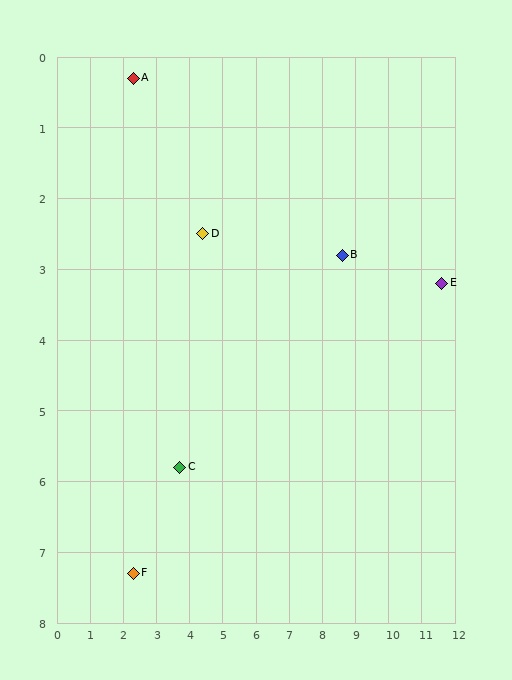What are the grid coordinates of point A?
Point A is at approximately (2.3, 0.3).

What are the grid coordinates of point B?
Point B is at approximately (8.6, 2.8).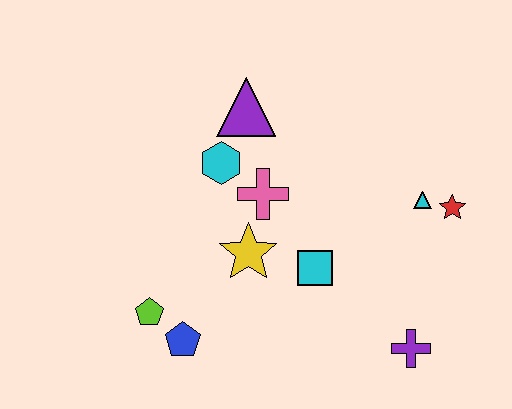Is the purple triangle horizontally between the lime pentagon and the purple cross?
Yes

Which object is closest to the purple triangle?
The cyan hexagon is closest to the purple triangle.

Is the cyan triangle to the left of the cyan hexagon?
No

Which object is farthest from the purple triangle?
The purple cross is farthest from the purple triangle.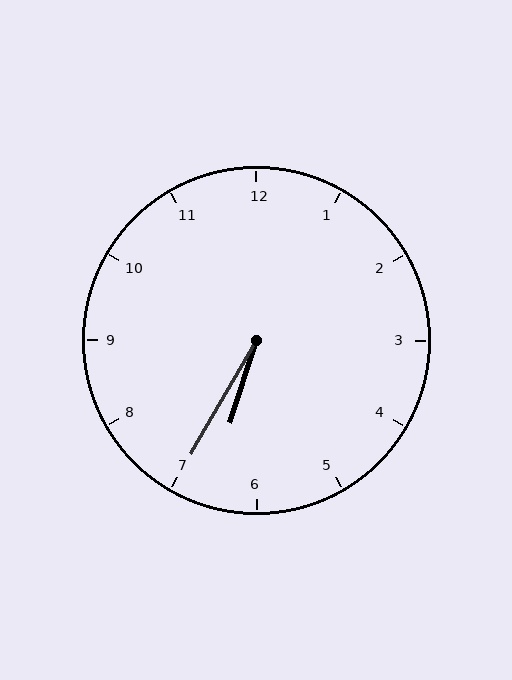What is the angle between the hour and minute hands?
Approximately 12 degrees.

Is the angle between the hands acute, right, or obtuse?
It is acute.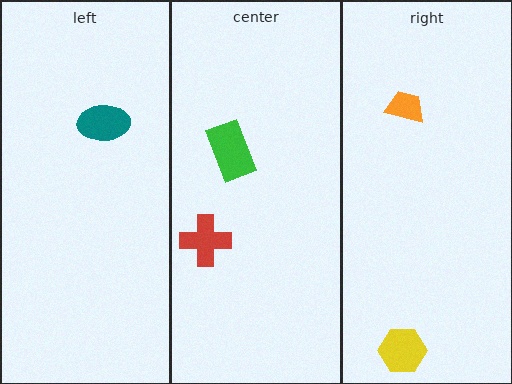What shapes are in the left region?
The teal ellipse.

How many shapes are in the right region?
2.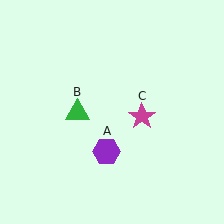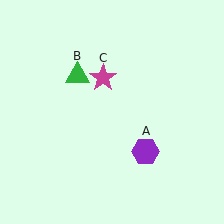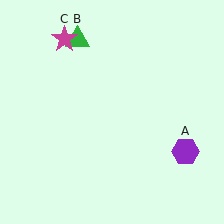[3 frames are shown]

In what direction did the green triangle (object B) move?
The green triangle (object B) moved up.